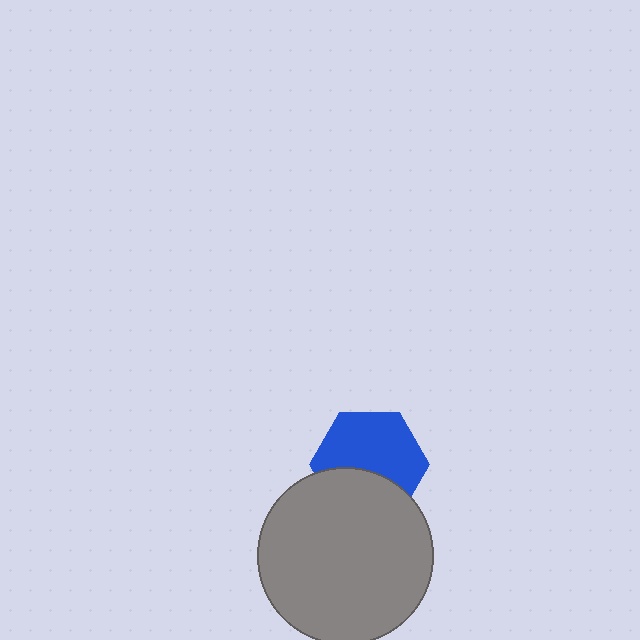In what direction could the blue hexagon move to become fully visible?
The blue hexagon could move up. That would shift it out from behind the gray circle entirely.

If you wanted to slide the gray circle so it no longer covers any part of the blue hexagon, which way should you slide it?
Slide it down — that is the most direct way to separate the two shapes.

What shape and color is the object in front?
The object in front is a gray circle.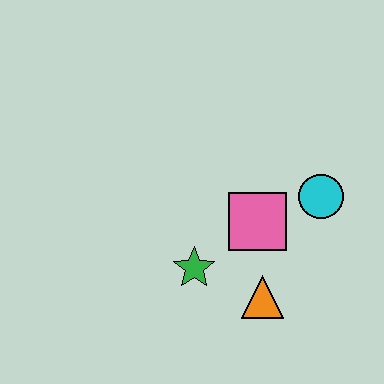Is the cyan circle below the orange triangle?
No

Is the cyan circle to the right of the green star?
Yes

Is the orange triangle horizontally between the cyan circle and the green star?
Yes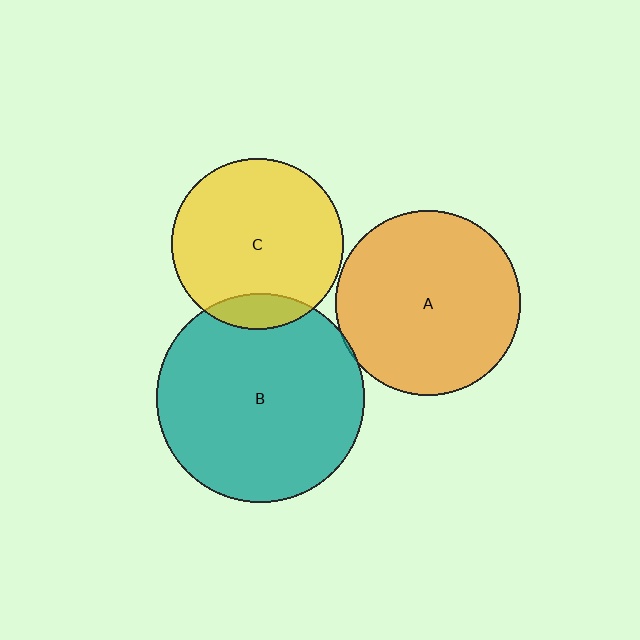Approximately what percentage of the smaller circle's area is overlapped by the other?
Approximately 10%.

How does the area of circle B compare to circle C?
Approximately 1.5 times.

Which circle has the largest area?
Circle B (teal).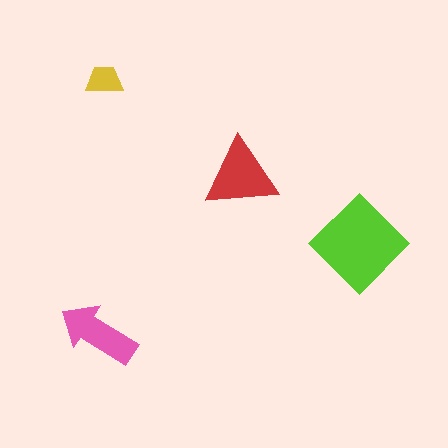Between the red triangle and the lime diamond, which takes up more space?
The lime diamond.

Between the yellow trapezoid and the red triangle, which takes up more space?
The red triangle.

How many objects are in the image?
There are 4 objects in the image.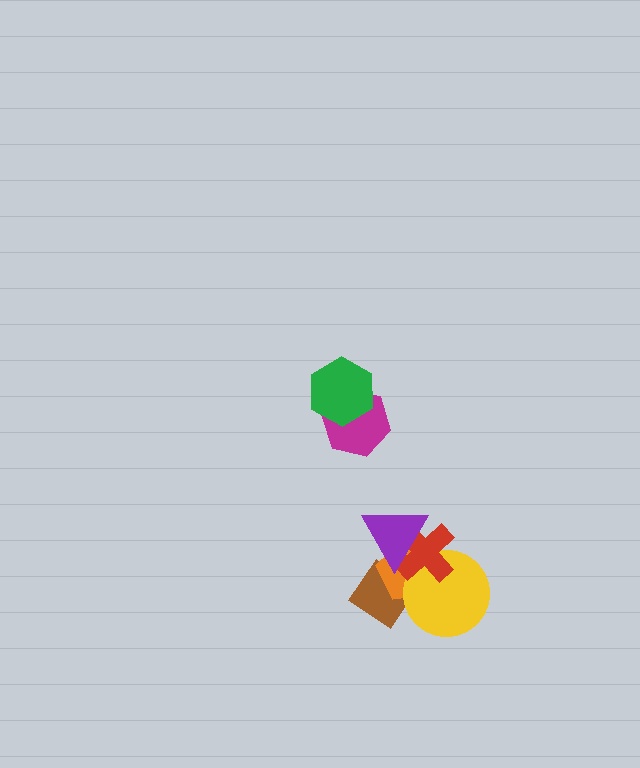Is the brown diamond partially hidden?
Yes, it is partially covered by another shape.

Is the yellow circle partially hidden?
Yes, it is partially covered by another shape.